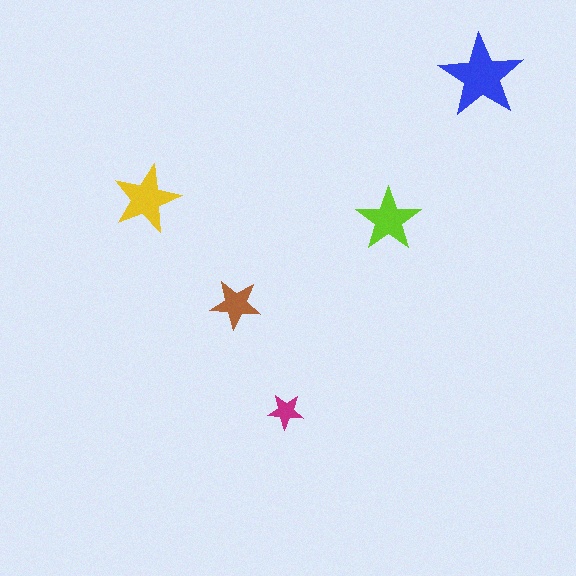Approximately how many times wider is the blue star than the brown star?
About 1.5 times wider.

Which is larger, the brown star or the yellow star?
The yellow one.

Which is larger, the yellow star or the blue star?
The blue one.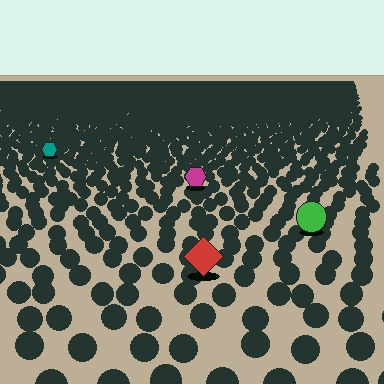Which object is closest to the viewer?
The red diamond is closest. The texture marks near it are larger and more spread out.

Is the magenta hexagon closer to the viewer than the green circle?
No. The green circle is closer — you can tell from the texture gradient: the ground texture is coarser near it.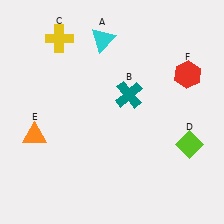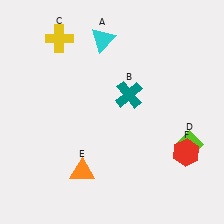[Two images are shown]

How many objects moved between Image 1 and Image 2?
2 objects moved between the two images.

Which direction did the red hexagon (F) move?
The red hexagon (F) moved down.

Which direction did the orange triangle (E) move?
The orange triangle (E) moved right.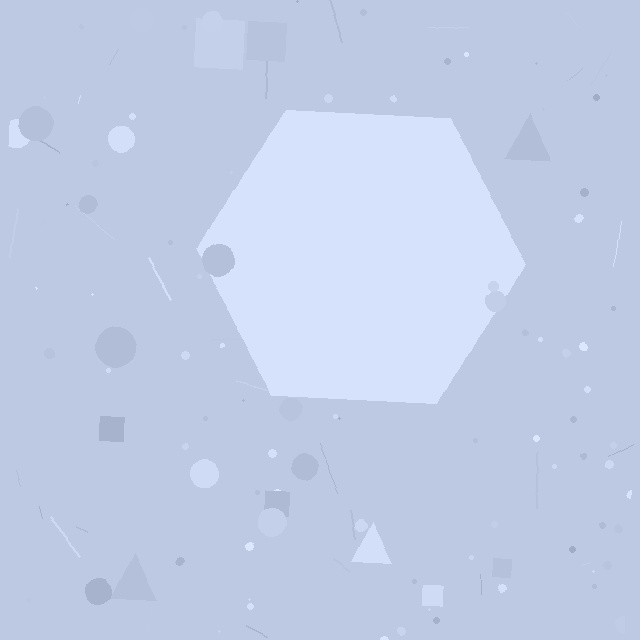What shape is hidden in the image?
A hexagon is hidden in the image.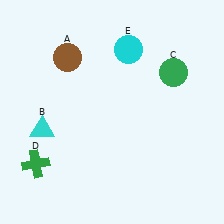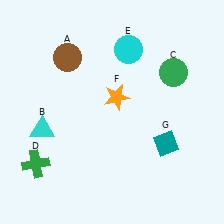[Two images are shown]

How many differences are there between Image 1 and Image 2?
There are 2 differences between the two images.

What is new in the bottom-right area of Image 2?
A teal diamond (G) was added in the bottom-right area of Image 2.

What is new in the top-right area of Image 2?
An orange star (F) was added in the top-right area of Image 2.